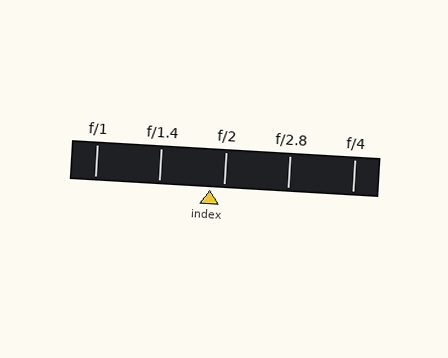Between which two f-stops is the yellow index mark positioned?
The index mark is between f/1.4 and f/2.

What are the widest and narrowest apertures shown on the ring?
The widest aperture shown is f/1 and the narrowest is f/4.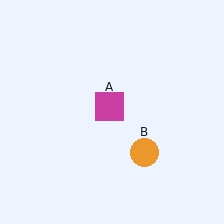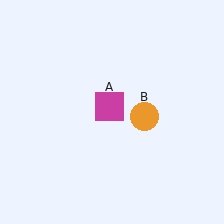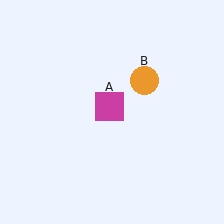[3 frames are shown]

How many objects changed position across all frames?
1 object changed position: orange circle (object B).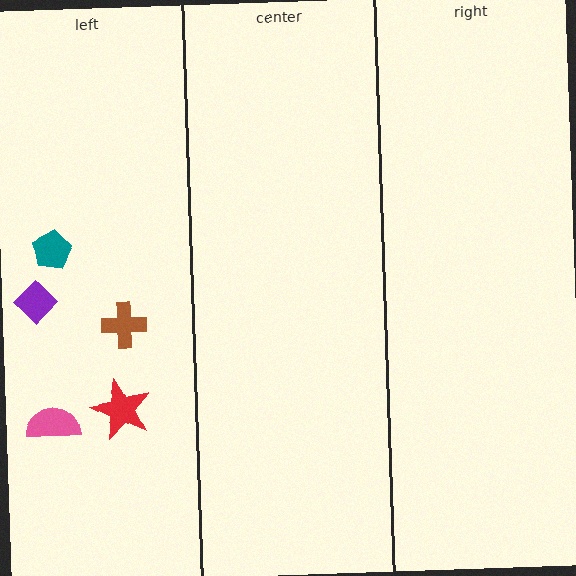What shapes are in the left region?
The teal pentagon, the purple diamond, the brown cross, the pink semicircle, the red star.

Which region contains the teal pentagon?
The left region.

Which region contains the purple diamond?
The left region.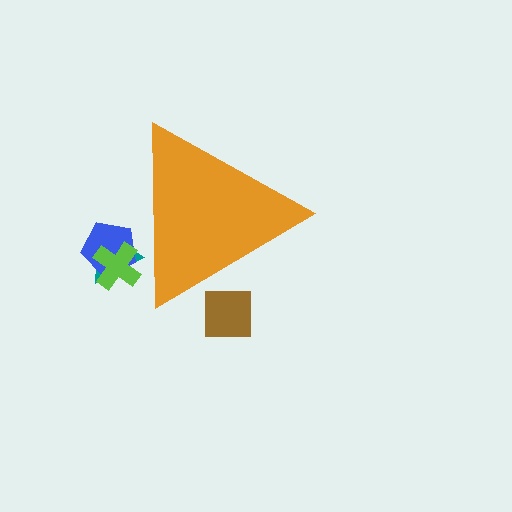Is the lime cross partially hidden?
Yes, the lime cross is partially hidden behind the orange triangle.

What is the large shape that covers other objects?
An orange triangle.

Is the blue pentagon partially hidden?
Yes, the blue pentagon is partially hidden behind the orange triangle.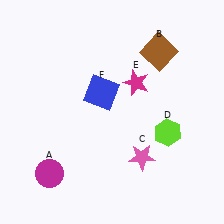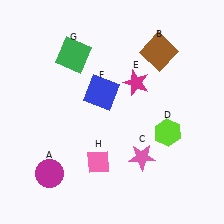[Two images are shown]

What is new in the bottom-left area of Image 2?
A pink diamond (H) was added in the bottom-left area of Image 2.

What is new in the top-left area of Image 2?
A green square (G) was added in the top-left area of Image 2.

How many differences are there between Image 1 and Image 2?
There are 2 differences between the two images.